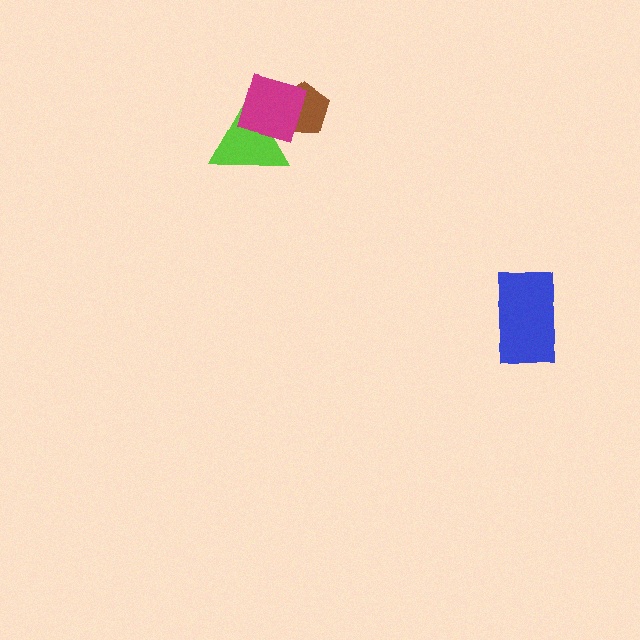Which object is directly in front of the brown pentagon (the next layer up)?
The lime triangle is directly in front of the brown pentagon.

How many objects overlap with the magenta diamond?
2 objects overlap with the magenta diamond.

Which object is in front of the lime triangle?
The magenta diamond is in front of the lime triangle.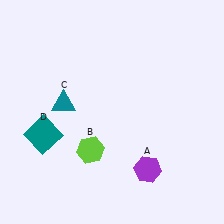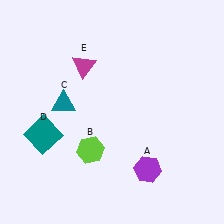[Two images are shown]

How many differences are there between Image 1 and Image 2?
There is 1 difference between the two images.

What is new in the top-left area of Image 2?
A magenta triangle (E) was added in the top-left area of Image 2.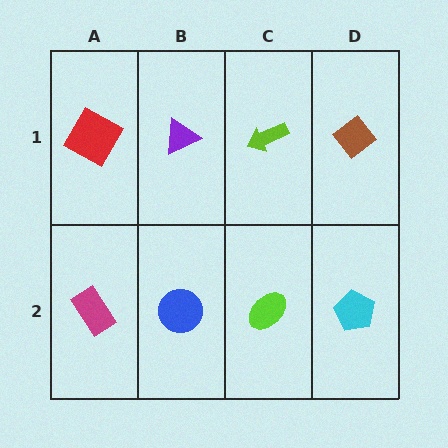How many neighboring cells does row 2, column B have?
3.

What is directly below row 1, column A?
A magenta rectangle.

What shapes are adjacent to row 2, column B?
A purple triangle (row 1, column B), a magenta rectangle (row 2, column A), a lime ellipse (row 2, column C).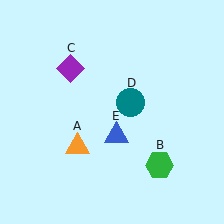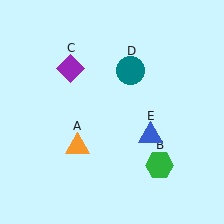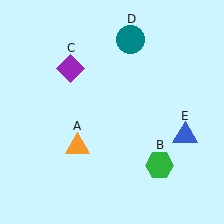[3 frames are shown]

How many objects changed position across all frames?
2 objects changed position: teal circle (object D), blue triangle (object E).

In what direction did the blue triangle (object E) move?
The blue triangle (object E) moved right.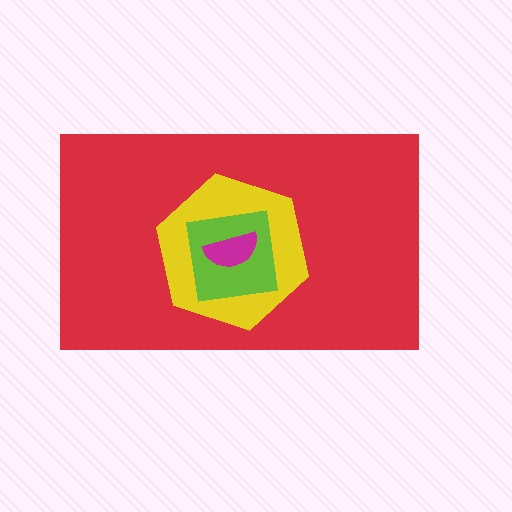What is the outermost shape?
The red rectangle.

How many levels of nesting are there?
4.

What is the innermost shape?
The magenta semicircle.